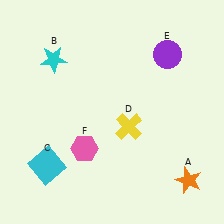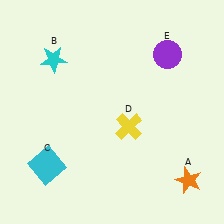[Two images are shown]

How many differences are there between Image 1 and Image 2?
There is 1 difference between the two images.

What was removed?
The pink hexagon (F) was removed in Image 2.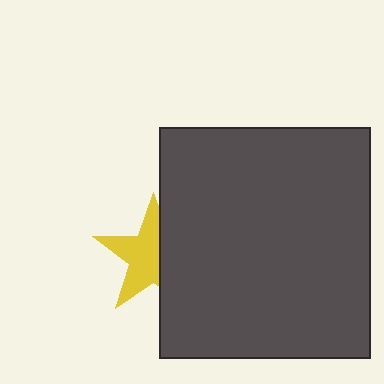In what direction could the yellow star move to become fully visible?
The yellow star could move left. That would shift it out from behind the dark gray rectangle entirely.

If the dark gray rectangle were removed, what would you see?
You would see the complete yellow star.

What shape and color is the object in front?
The object in front is a dark gray rectangle.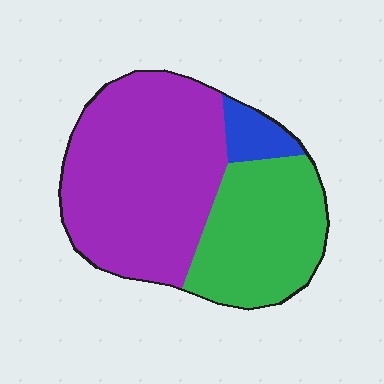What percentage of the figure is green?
Green covers 34% of the figure.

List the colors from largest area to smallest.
From largest to smallest: purple, green, blue.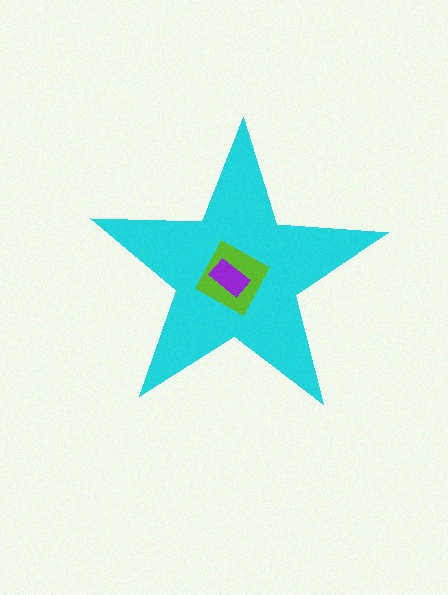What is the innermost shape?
The purple rectangle.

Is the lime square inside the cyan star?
Yes.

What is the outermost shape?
The cyan star.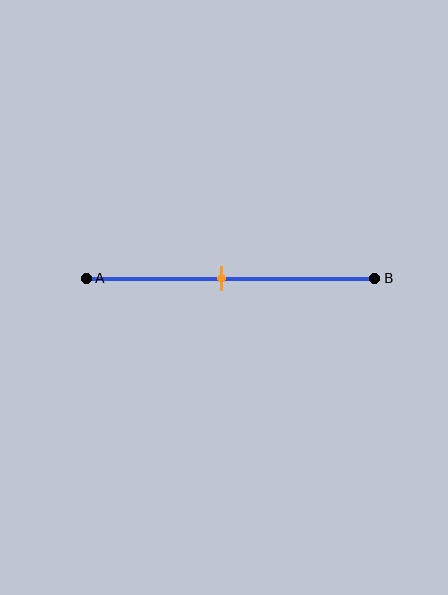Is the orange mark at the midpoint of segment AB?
No, the mark is at about 45% from A, not at the 50% midpoint.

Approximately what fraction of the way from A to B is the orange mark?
The orange mark is approximately 45% of the way from A to B.